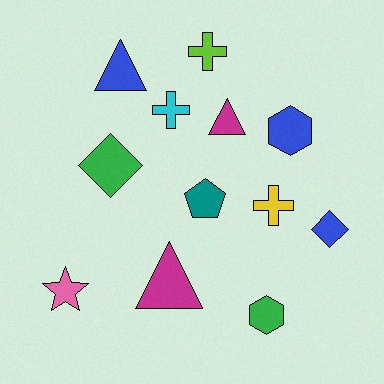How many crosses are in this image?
There are 3 crosses.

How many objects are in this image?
There are 12 objects.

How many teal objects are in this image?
There is 1 teal object.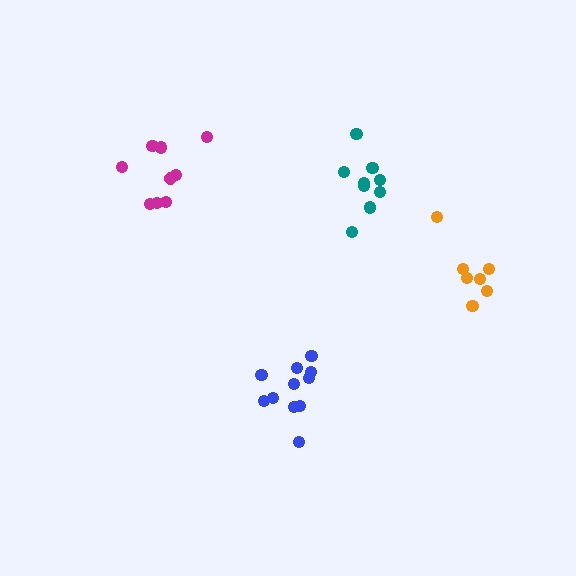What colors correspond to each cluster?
The clusters are colored: orange, magenta, blue, teal.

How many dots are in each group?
Group 1: 7 dots, Group 2: 9 dots, Group 3: 11 dots, Group 4: 9 dots (36 total).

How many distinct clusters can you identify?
There are 4 distinct clusters.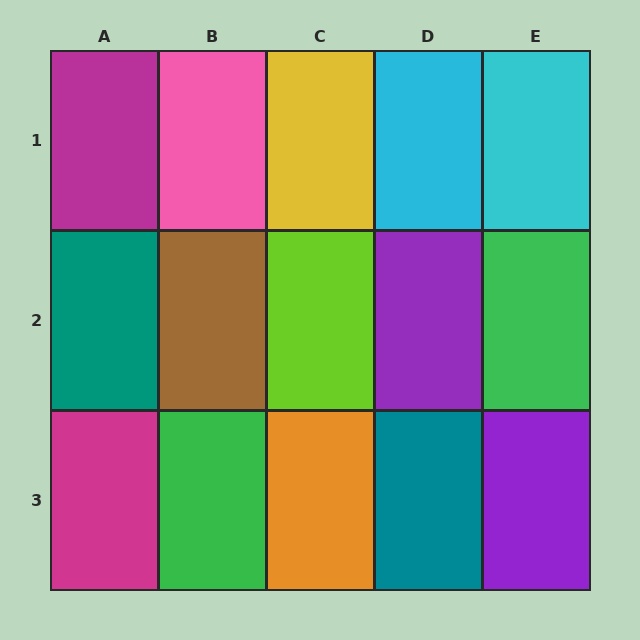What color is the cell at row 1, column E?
Cyan.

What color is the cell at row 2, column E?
Green.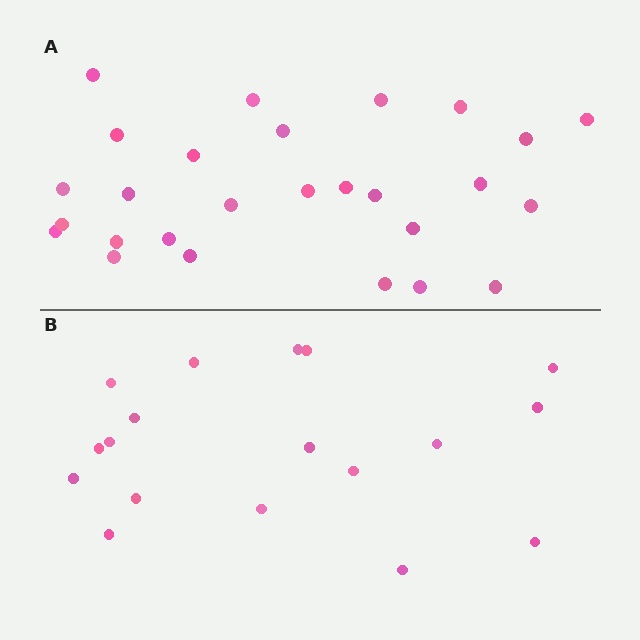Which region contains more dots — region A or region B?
Region A (the top region) has more dots.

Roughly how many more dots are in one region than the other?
Region A has roughly 8 or so more dots than region B.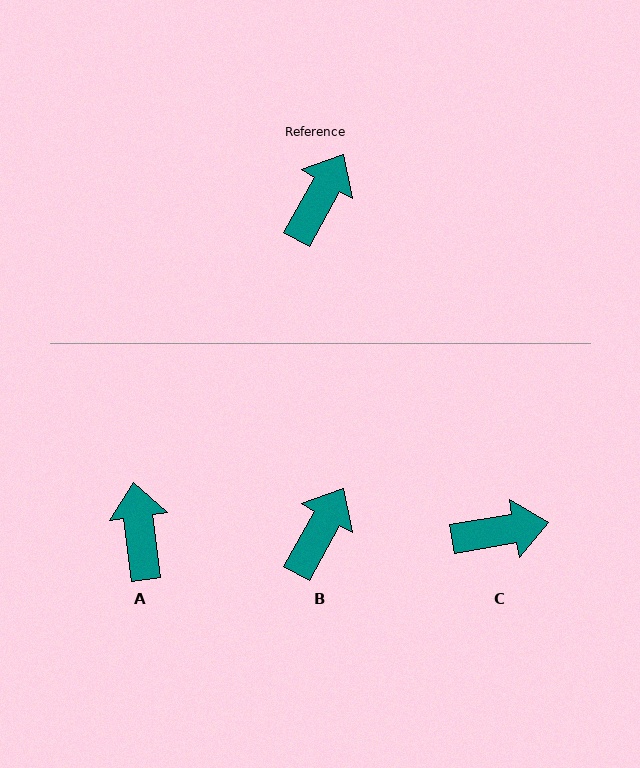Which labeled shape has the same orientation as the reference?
B.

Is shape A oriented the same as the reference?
No, it is off by about 36 degrees.